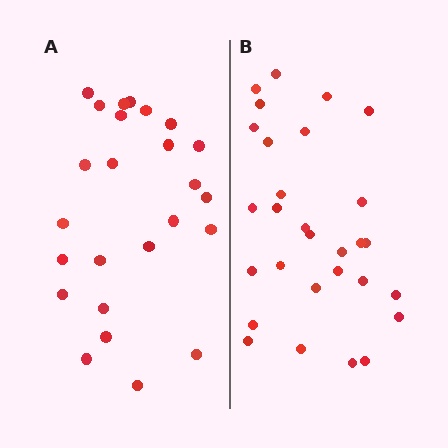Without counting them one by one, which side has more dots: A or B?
Region B (the right region) has more dots.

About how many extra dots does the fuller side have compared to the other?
Region B has about 4 more dots than region A.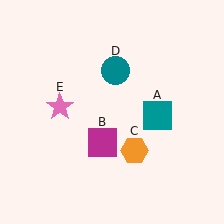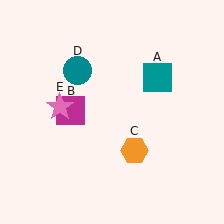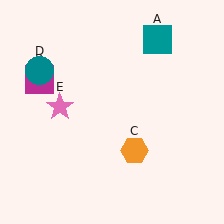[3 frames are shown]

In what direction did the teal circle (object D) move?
The teal circle (object D) moved left.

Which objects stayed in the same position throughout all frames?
Orange hexagon (object C) and pink star (object E) remained stationary.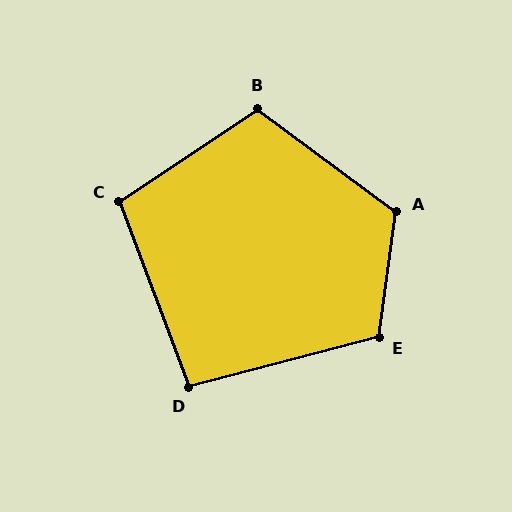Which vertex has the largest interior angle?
A, at approximately 119 degrees.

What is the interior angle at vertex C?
Approximately 103 degrees (obtuse).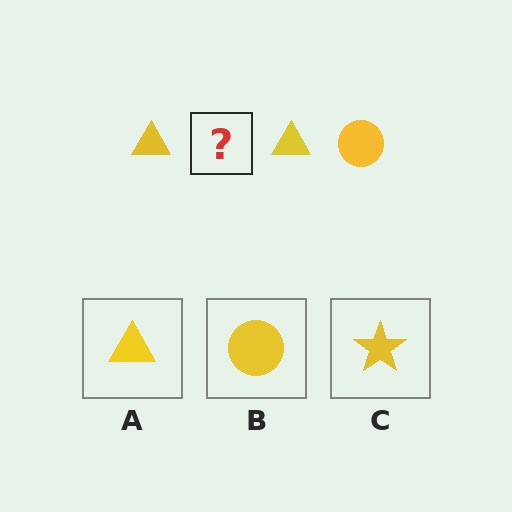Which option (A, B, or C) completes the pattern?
B.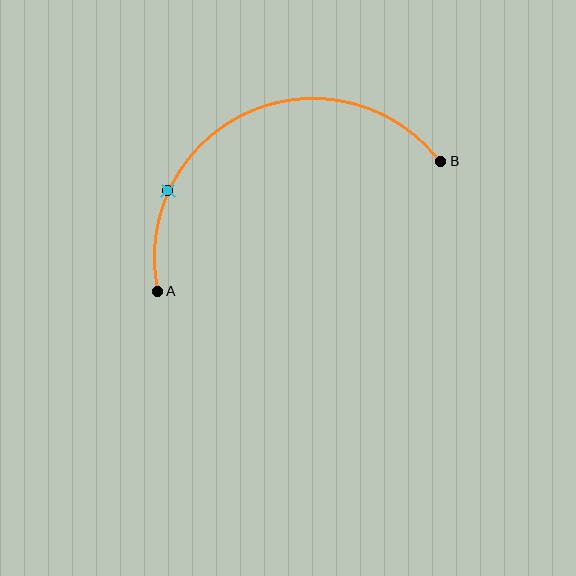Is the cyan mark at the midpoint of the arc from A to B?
No. The cyan mark lies on the arc but is closer to endpoint A. The arc midpoint would be at the point on the curve equidistant along the arc from both A and B.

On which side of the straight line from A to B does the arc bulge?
The arc bulges above the straight line connecting A and B.